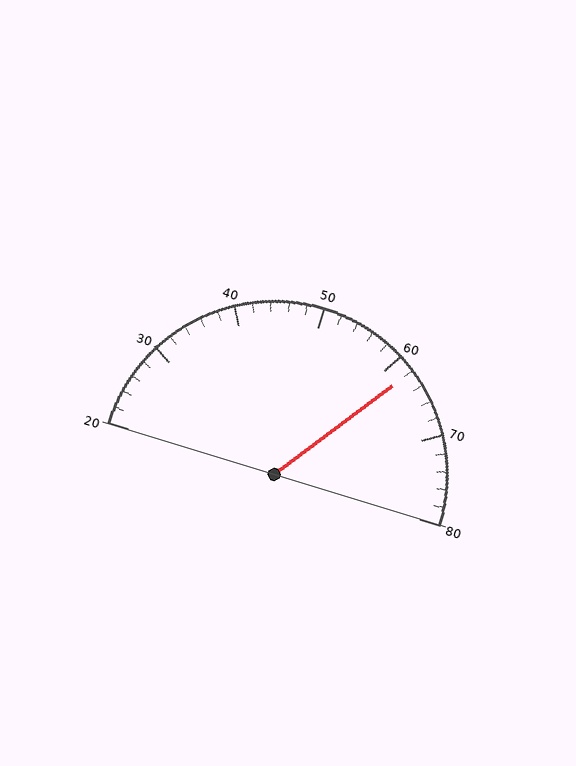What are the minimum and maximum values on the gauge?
The gauge ranges from 20 to 80.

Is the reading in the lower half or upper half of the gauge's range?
The reading is in the upper half of the range (20 to 80).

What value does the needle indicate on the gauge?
The needle indicates approximately 62.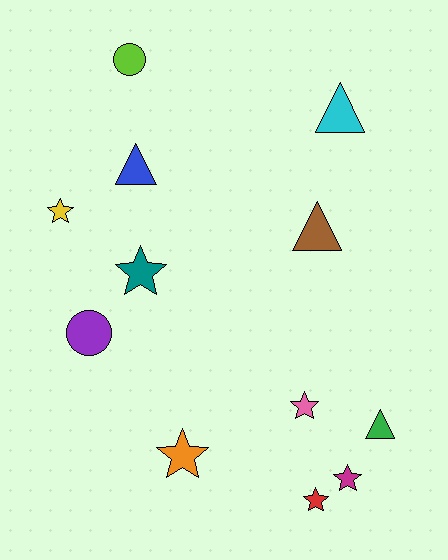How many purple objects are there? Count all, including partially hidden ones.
There is 1 purple object.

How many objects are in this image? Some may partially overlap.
There are 12 objects.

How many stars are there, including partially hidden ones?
There are 6 stars.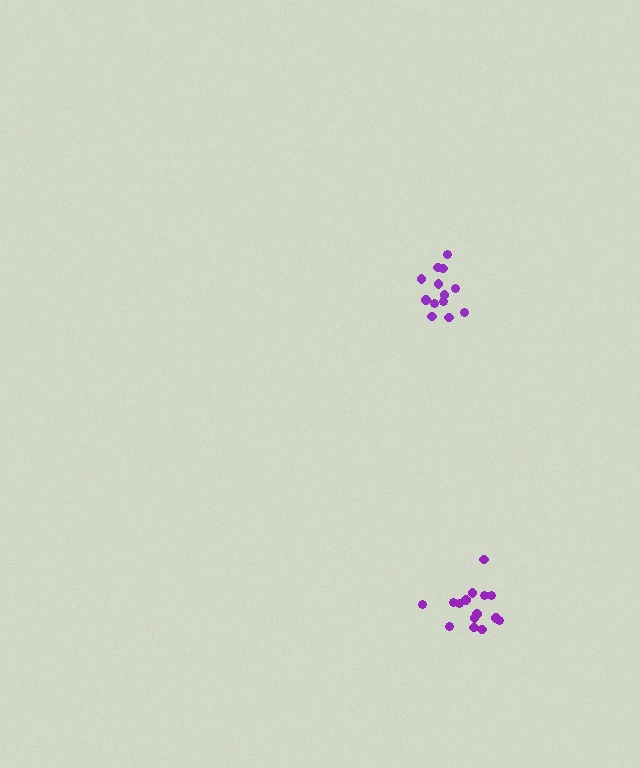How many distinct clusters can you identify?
There are 2 distinct clusters.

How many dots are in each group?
Group 1: 15 dots, Group 2: 13 dots (28 total).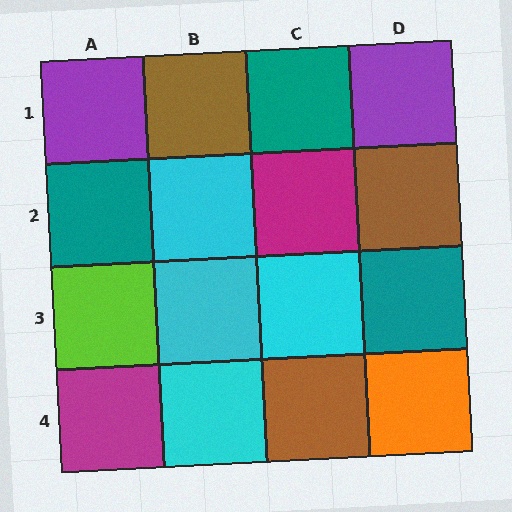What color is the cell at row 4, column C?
Brown.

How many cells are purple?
2 cells are purple.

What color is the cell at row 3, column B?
Cyan.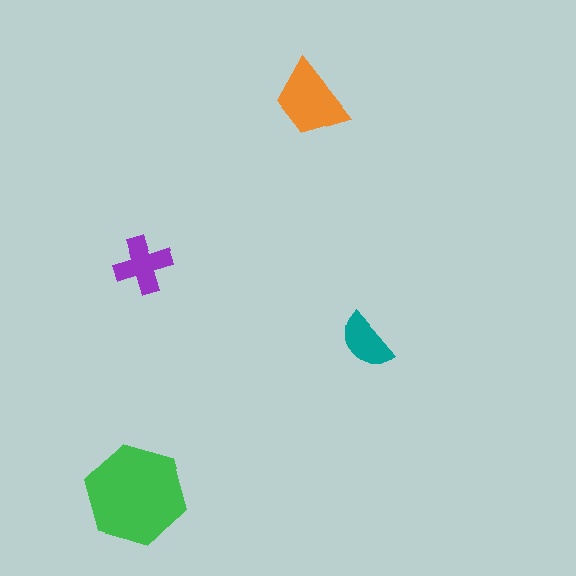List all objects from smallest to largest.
The teal semicircle, the purple cross, the orange trapezoid, the green hexagon.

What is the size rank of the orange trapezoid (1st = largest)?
2nd.